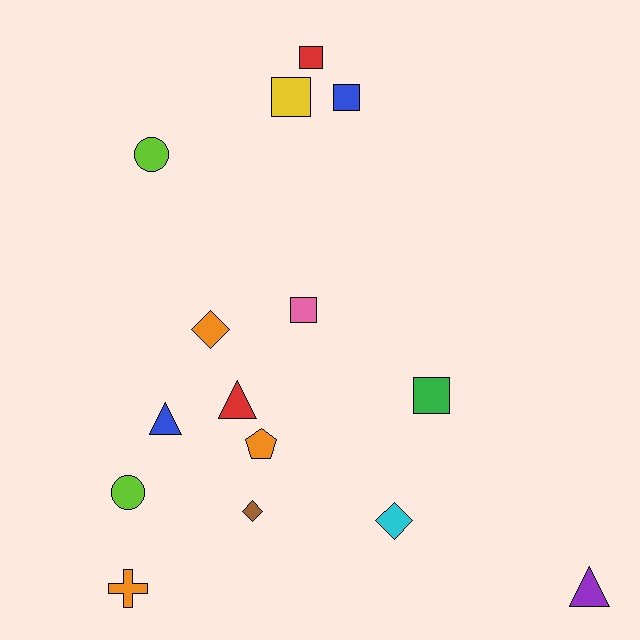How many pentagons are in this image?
There is 1 pentagon.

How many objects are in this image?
There are 15 objects.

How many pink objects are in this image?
There is 1 pink object.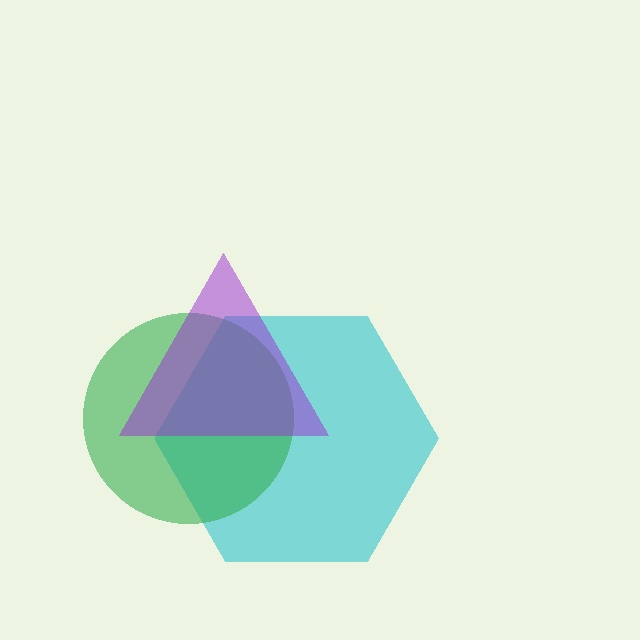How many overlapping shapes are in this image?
There are 3 overlapping shapes in the image.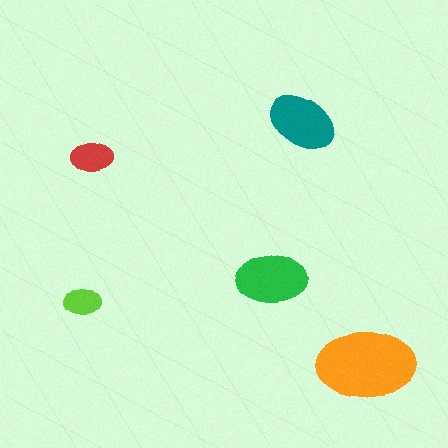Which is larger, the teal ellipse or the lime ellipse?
The teal one.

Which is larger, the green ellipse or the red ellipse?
The green one.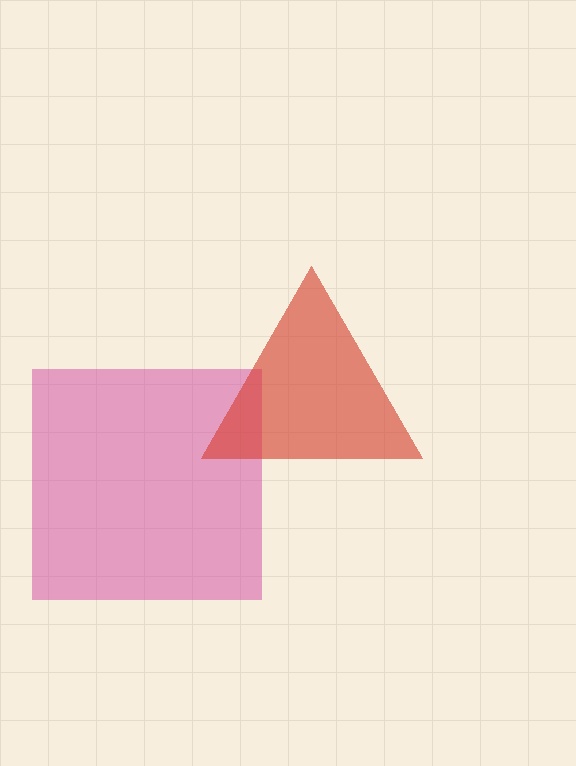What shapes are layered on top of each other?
The layered shapes are: a magenta square, a red triangle.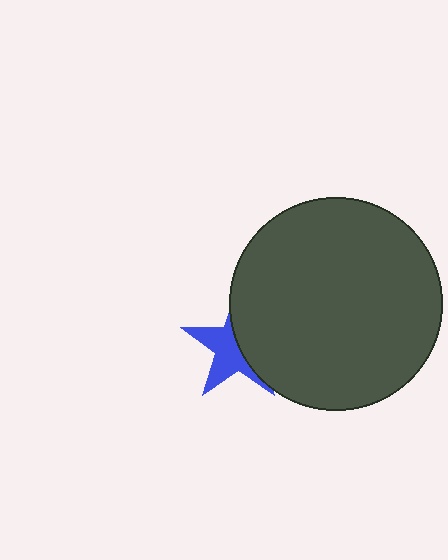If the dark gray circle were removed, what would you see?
You would see the complete blue star.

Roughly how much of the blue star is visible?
About half of it is visible (roughly 50%).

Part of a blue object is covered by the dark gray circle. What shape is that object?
It is a star.